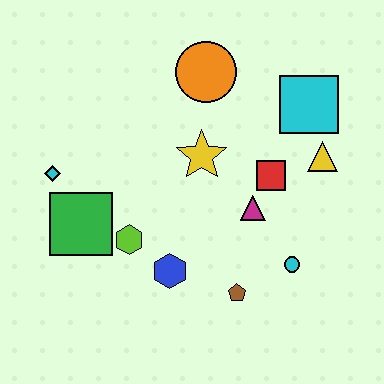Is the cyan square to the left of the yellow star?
No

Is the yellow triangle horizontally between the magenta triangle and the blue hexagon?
No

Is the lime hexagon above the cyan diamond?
No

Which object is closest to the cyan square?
The yellow triangle is closest to the cyan square.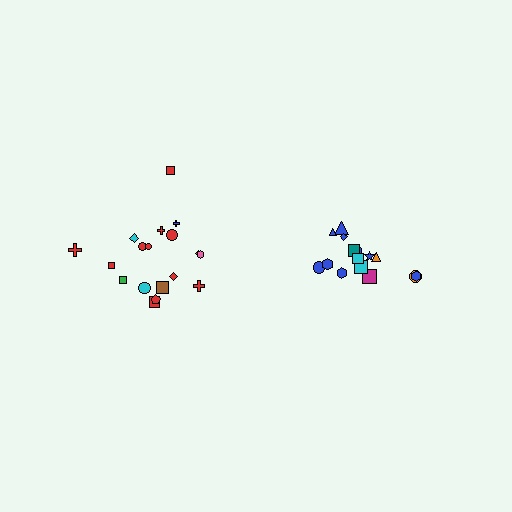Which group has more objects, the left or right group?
The left group.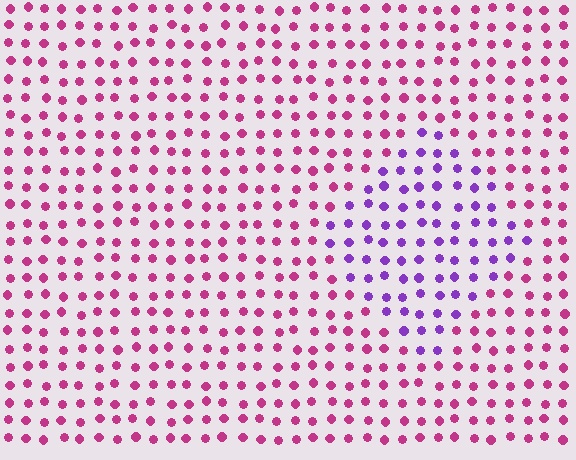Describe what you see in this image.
The image is filled with small magenta elements in a uniform arrangement. A diamond-shaped region is visible where the elements are tinted to a slightly different hue, forming a subtle color boundary.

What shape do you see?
I see a diamond.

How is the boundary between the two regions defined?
The boundary is defined purely by a slight shift in hue (about 49 degrees). Spacing, size, and orientation are identical on both sides.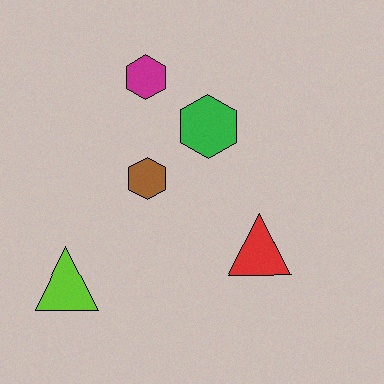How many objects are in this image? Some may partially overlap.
There are 5 objects.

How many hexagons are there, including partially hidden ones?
There are 3 hexagons.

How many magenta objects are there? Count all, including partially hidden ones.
There is 1 magenta object.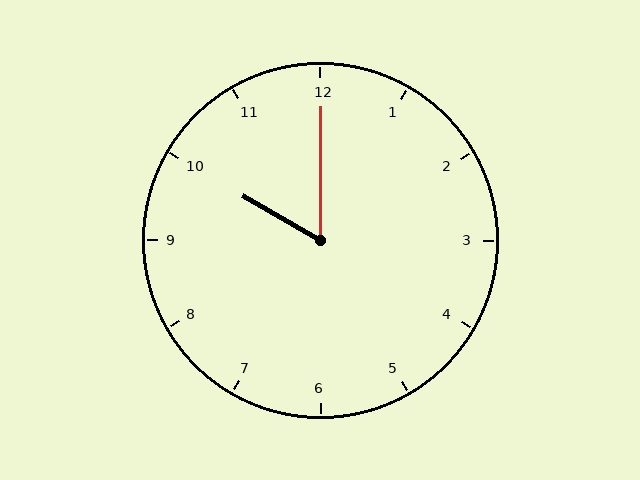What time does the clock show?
10:00.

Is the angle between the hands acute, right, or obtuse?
It is acute.